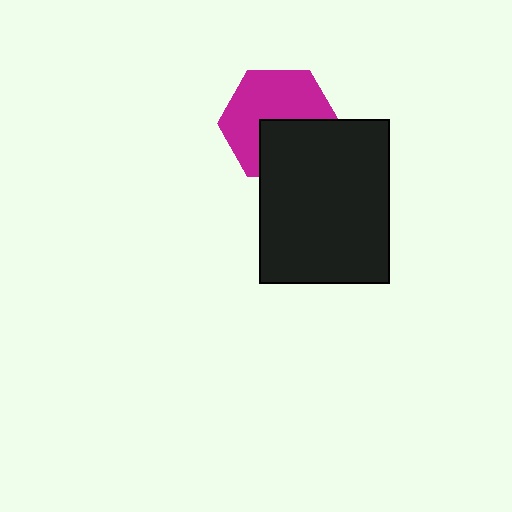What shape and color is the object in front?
The object in front is a black rectangle.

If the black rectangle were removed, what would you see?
You would see the complete magenta hexagon.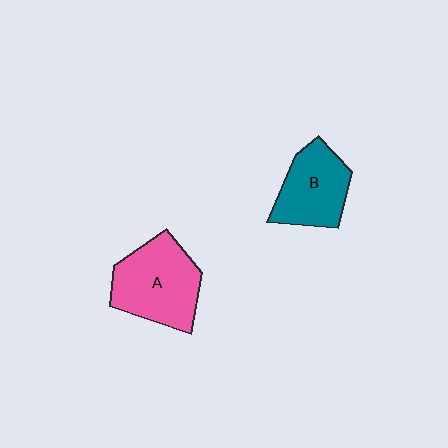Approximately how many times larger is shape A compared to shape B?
Approximately 1.3 times.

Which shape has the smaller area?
Shape B (teal).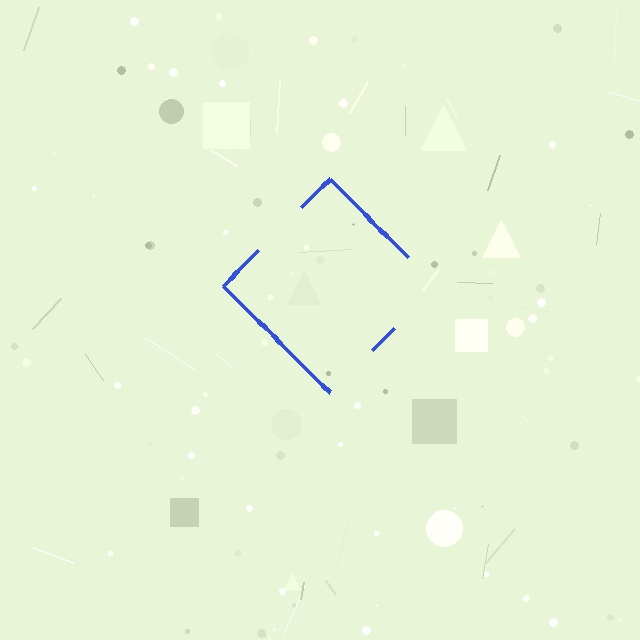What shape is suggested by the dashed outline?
The dashed outline suggests a diamond.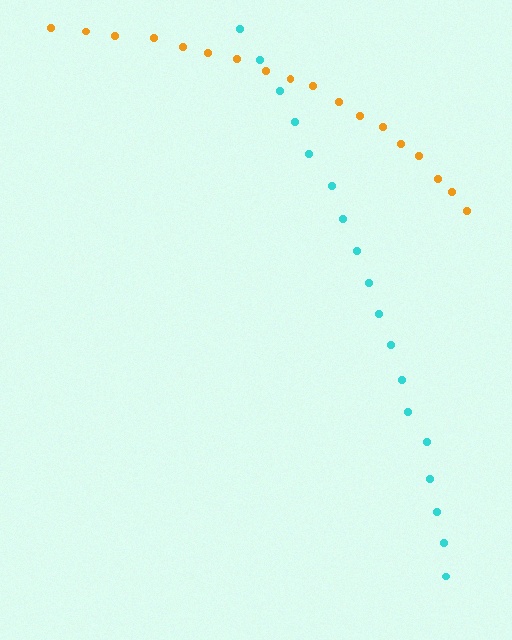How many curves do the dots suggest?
There are 2 distinct paths.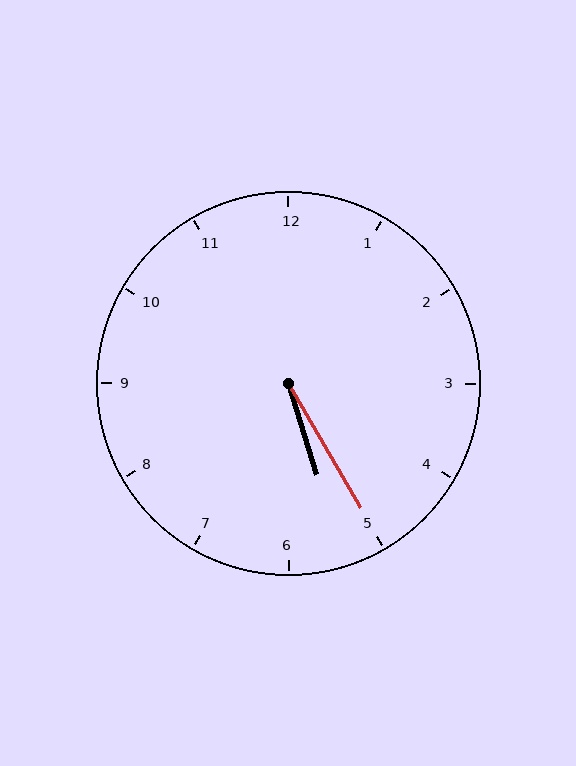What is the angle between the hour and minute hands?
Approximately 12 degrees.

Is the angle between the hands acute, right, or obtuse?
It is acute.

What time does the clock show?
5:25.